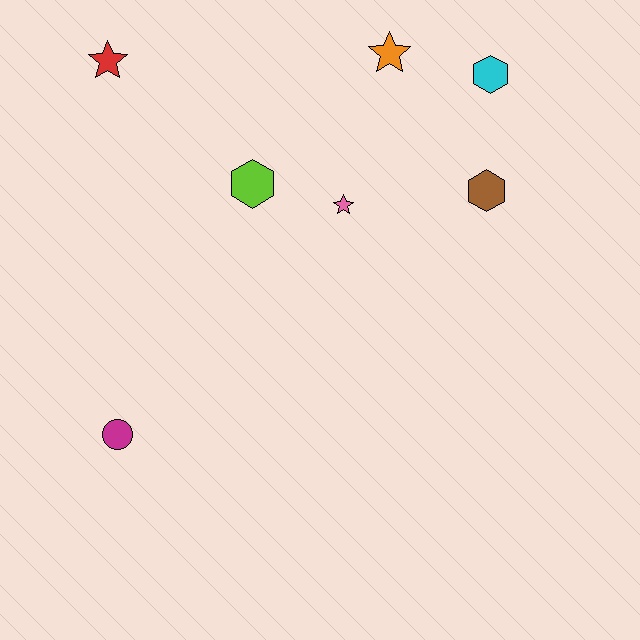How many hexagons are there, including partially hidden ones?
There are 3 hexagons.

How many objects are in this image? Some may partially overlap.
There are 7 objects.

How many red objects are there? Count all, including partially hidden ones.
There is 1 red object.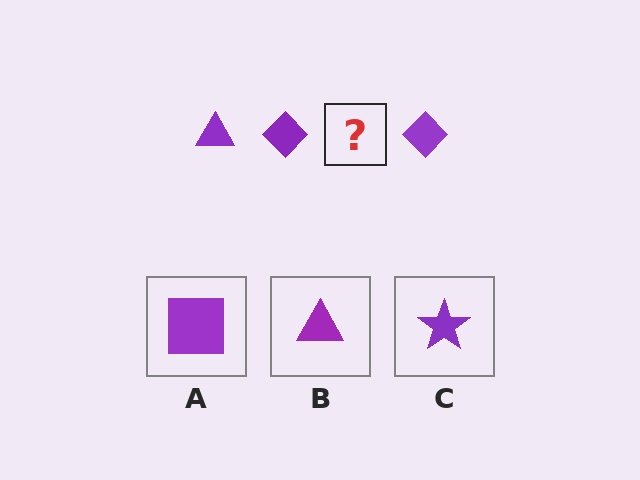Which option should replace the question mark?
Option B.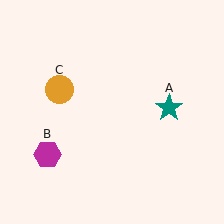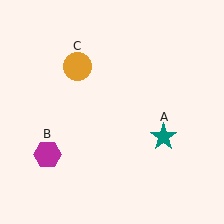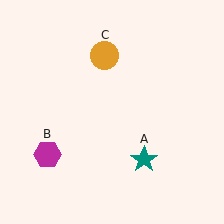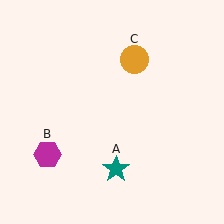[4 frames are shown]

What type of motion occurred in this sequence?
The teal star (object A), orange circle (object C) rotated clockwise around the center of the scene.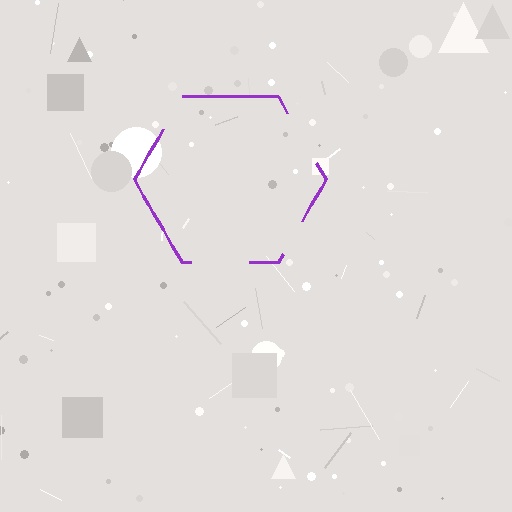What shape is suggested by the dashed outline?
The dashed outline suggests a hexagon.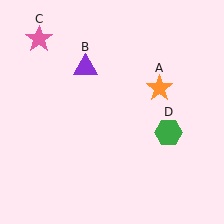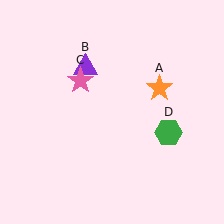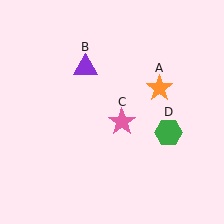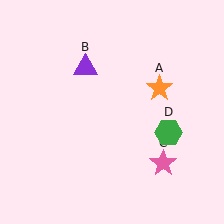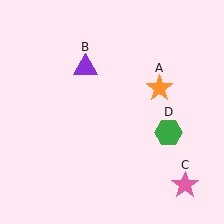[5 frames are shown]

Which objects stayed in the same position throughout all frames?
Orange star (object A) and purple triangle (object B) and green hexagon (object D) remained stationary.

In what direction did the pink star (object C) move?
The pink star (object C) moved down and to the right.